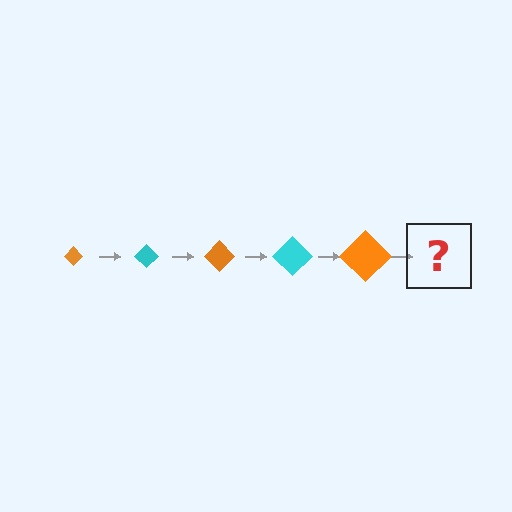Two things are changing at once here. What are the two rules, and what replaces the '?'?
The two rules are that the diamond grows larger each step and the color cycles through orange and cyan. The '?' should be a cyan diamond, larger than the previous one.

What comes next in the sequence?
The next element should be a cyan diamond, larger than the previous one.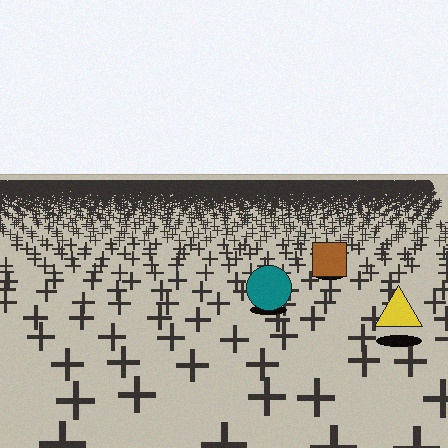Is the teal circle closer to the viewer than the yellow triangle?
No. The yellow triangle is closer — you can tell from the texture gradient: the ground texture is coarser near it.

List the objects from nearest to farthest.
From nearest to farthest: the yellow triangle, the teal circle, the brown square.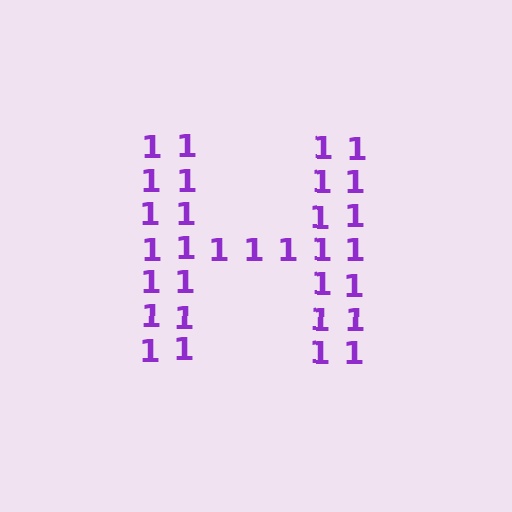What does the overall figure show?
The overall figure shows the letter H.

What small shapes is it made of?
It is made of small digit 1's.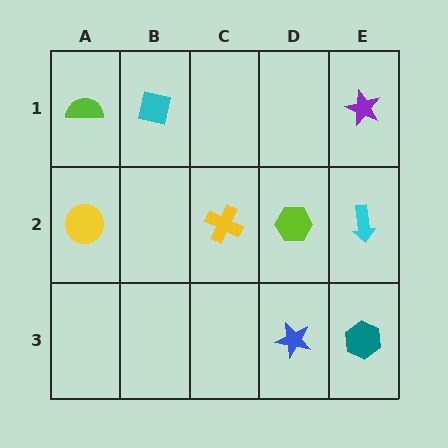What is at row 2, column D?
A lime hexagon.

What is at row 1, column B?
A cyan square.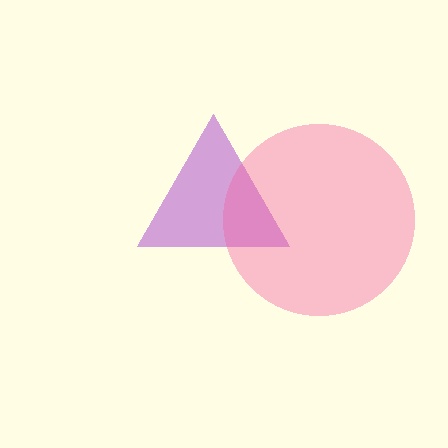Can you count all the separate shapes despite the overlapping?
Yes, there are 2 separate shapes.